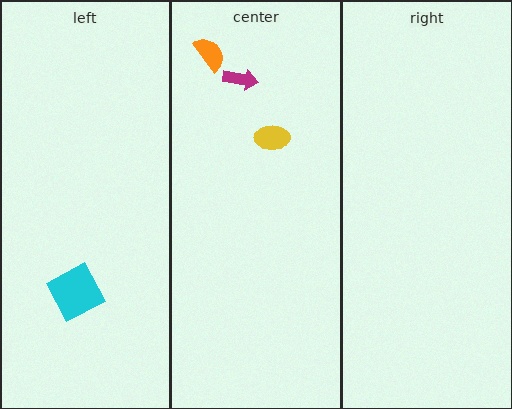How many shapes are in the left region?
1.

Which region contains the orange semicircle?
The center region.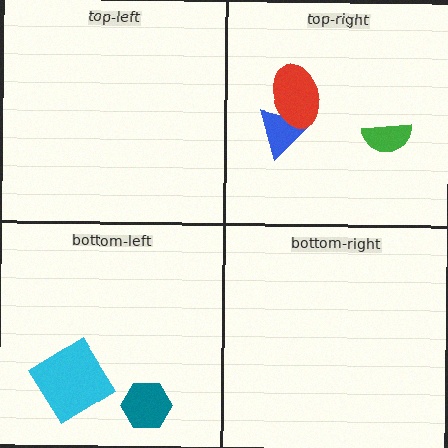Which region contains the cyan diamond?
The bottom-left region.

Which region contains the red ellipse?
The top-right region.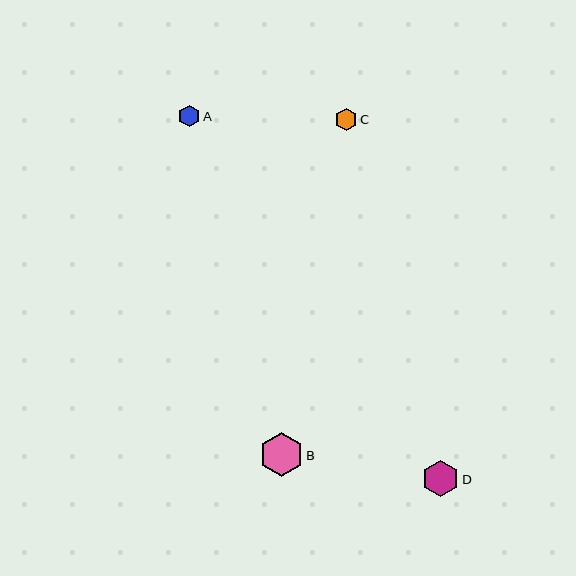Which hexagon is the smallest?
Hexagon A is the smallest with a size of approximately 21 pixels.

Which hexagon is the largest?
Hexagon B is the largest with a size of approximately 44 pixels.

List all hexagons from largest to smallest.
From largest to smallest: B, D, C, A.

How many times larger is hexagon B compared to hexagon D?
Hexagon B is approximately 1.2 times the size of hexagon D.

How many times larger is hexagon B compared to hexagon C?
Hexagon B is approximately 2.0 times the size of hexagon C.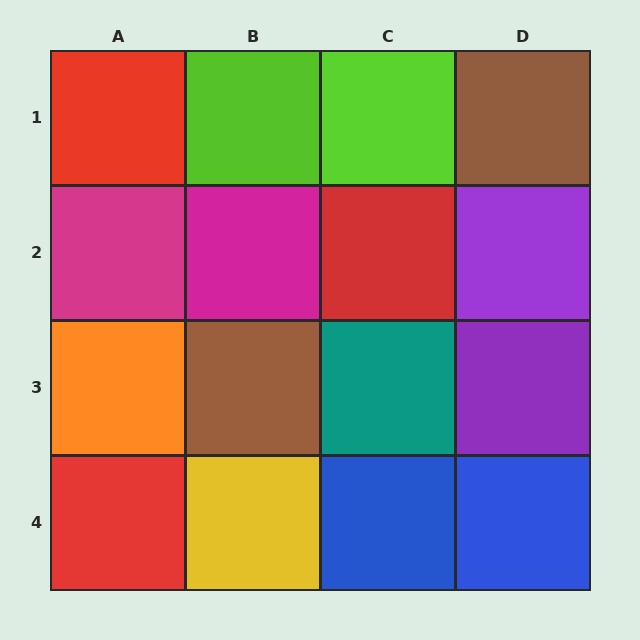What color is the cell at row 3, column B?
Brown.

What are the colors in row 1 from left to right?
Red, lime, lime, brown.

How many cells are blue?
2 cells are blue.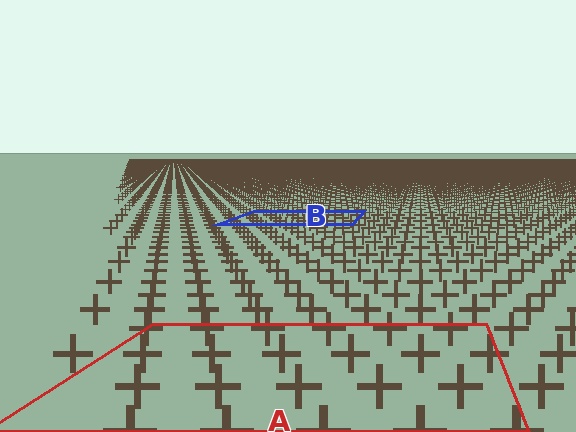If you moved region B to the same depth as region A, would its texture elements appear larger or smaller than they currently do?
They would appear larger. At a closer depth, the same texture elements are projected at a bigger on-screen size.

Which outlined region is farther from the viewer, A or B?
Region B is farther from the viewer — the texture elements inside it appear smaller and more densely packed.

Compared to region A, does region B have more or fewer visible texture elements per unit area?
Region B has more texture elements per unit area — they are packed more densely because it is farther away.